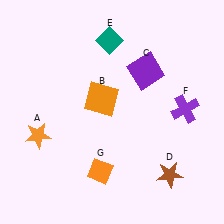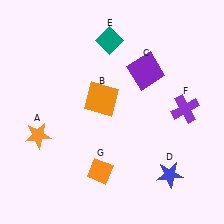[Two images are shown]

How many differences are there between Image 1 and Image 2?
There is 1 difference between the two images.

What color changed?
The star (D) changed from brown in Image 1 to blue in Image 2.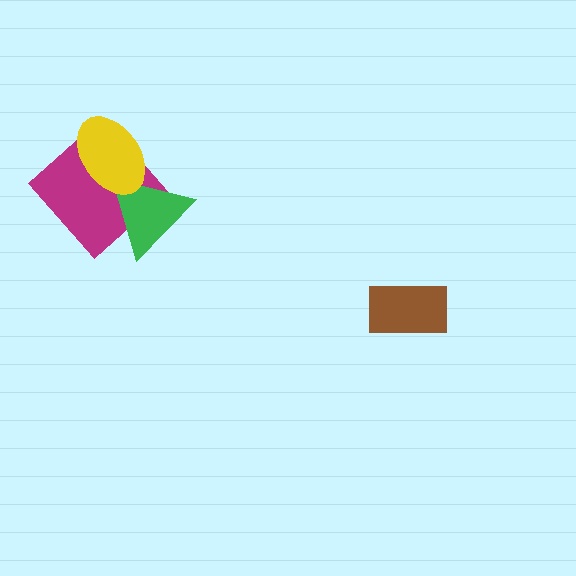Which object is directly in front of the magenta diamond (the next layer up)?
The green triangle is directly in front of the magenta diamond.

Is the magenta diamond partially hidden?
Yes, it is partially covered by another shape.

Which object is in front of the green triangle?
The yellow ellipse is in front of the green triangle.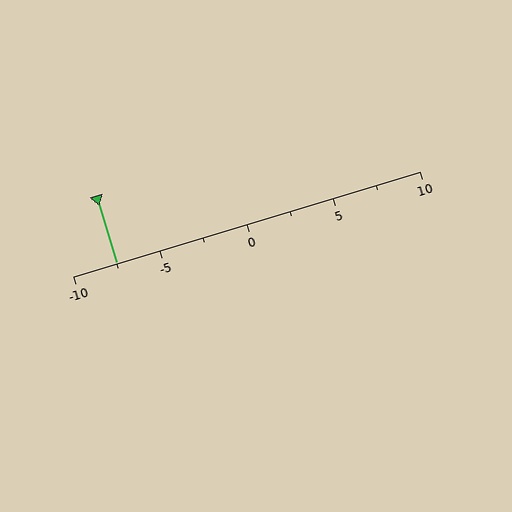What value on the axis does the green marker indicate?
The marker indicates approximately -7.5.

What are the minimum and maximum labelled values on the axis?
The axis runs from -10 to 10.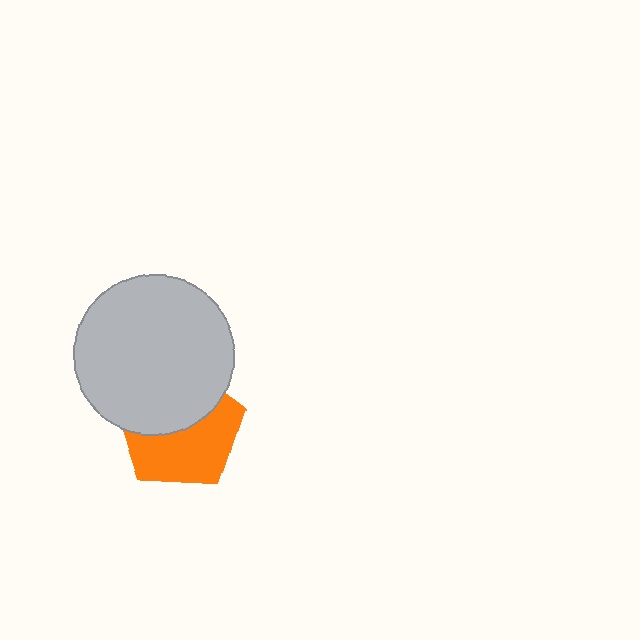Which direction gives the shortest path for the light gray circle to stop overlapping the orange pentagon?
Moving up gives the shortest separation.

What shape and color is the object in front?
The object in front is a light gray circle.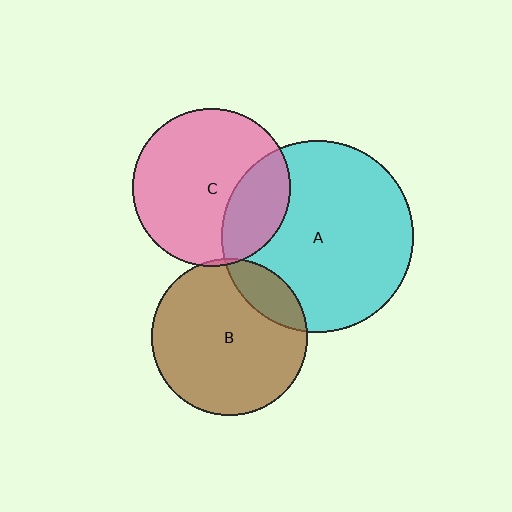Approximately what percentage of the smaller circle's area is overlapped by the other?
Approximately 15%.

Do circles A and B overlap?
Yes.